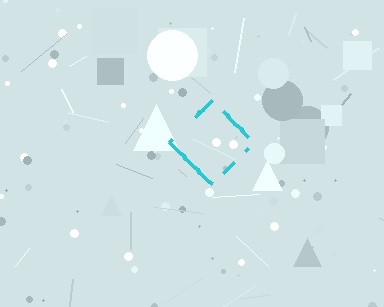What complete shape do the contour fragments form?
The contour fragments form a diamond.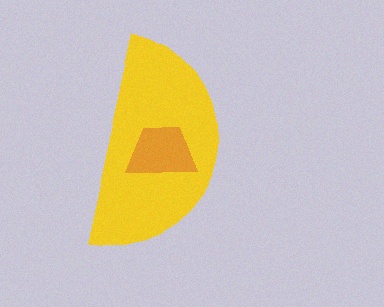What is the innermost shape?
The orange trapezoid.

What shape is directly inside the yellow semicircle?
The orange trapezoid.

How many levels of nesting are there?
2.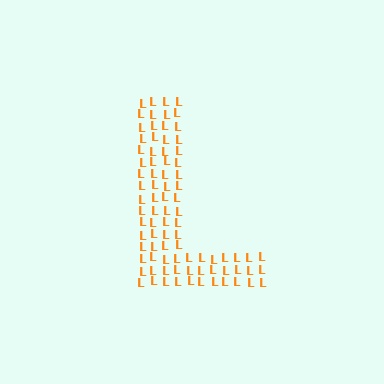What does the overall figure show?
The overall figure shows the letter L.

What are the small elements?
The small elements are letter L's.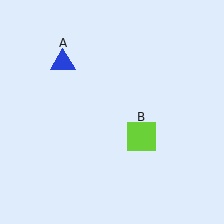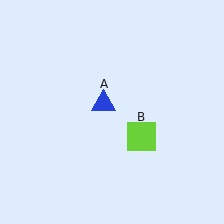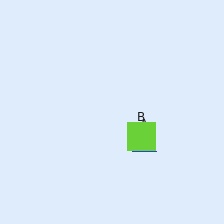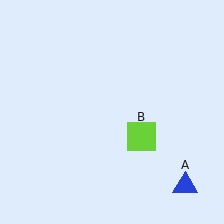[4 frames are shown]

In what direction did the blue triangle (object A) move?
The blue triangle (object A) moved down and to the right.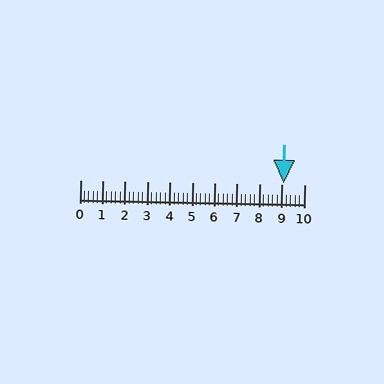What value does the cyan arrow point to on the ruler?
The cyan arrow points to approximately 9.1.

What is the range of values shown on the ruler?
The ruler shows values from 0 to 10.